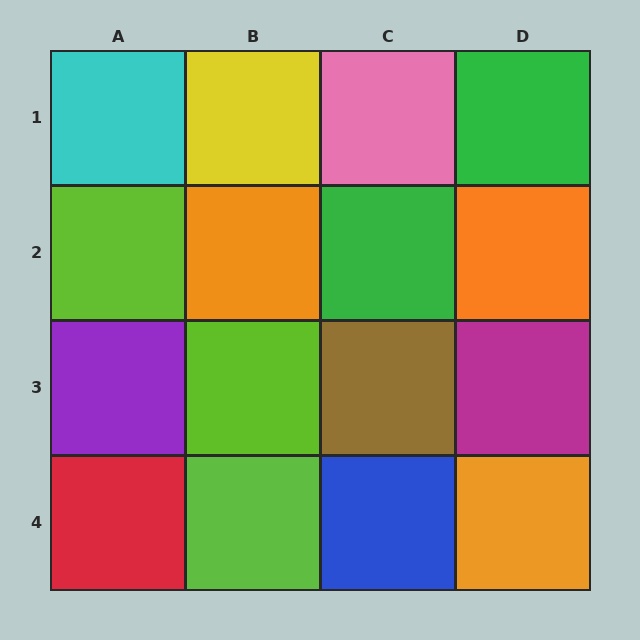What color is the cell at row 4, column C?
Blue.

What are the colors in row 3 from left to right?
Purple, lime, brown, magenta.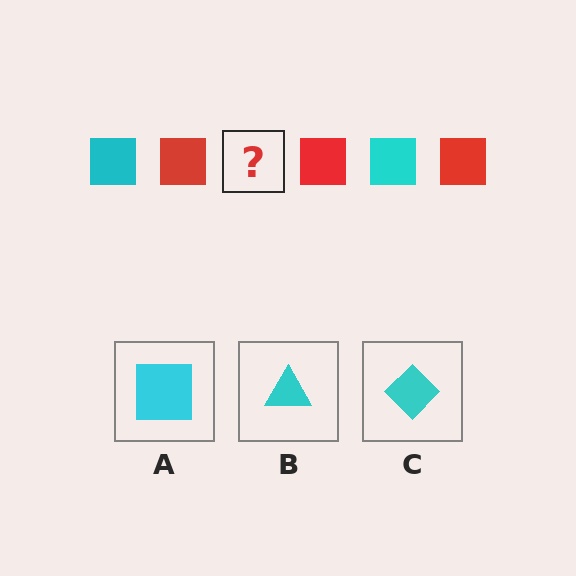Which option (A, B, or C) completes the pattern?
A.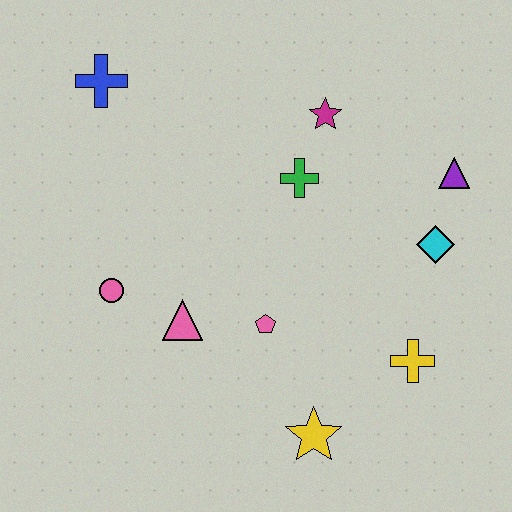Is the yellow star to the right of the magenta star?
No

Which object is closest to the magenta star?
The green cross is closest to the magenta star.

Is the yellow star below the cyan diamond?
Yes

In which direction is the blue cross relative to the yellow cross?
The blue cross is to the left of the yellow cross.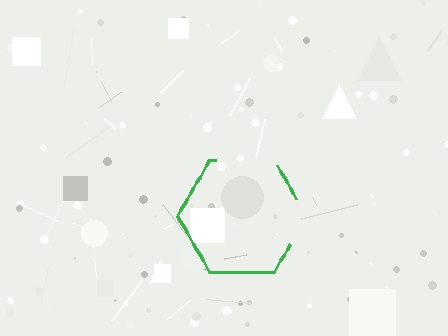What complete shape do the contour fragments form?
The contour fragments form a hexagon.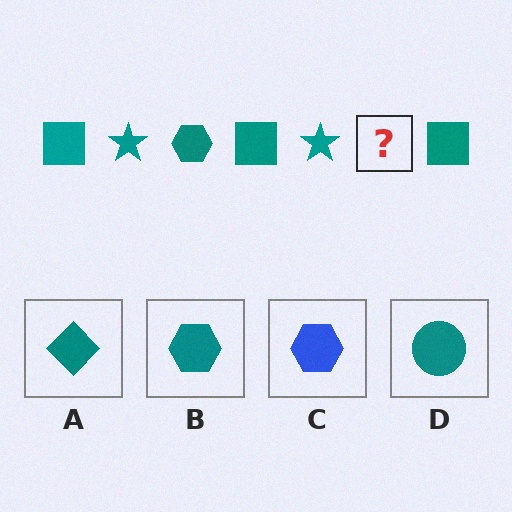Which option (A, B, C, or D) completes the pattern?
B.